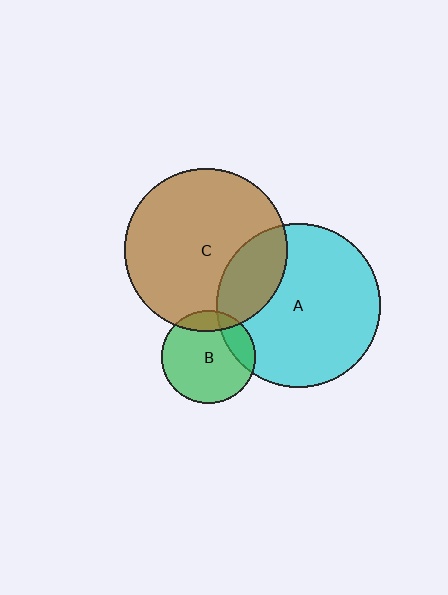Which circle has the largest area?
Circle A (cyan).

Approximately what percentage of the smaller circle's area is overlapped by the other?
Approximately 25%.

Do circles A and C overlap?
Yes.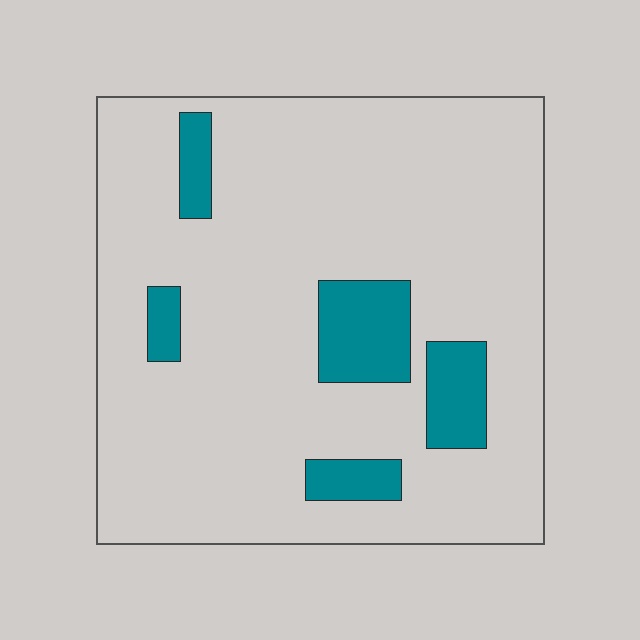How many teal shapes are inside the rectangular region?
5.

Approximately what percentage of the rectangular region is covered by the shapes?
Approximately 15%.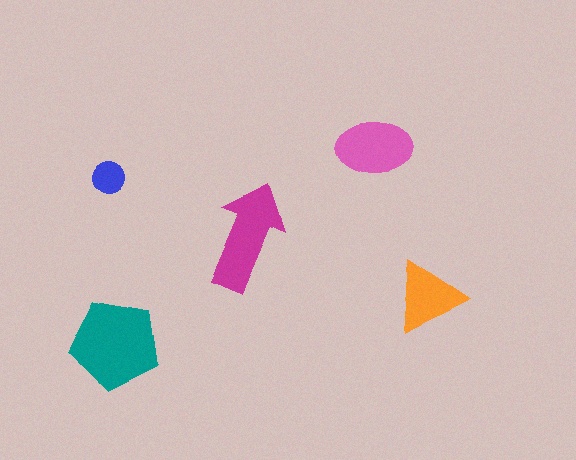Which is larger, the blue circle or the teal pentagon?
The teal pentagon.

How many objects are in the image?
There are 5 objects in the image.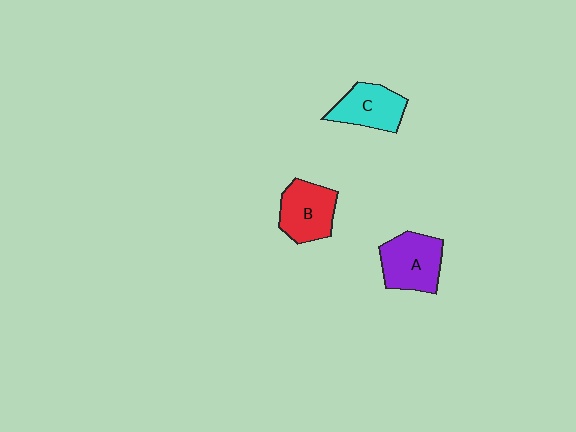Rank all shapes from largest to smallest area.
From largest to smallest: A (purple), B (red), C (cyan).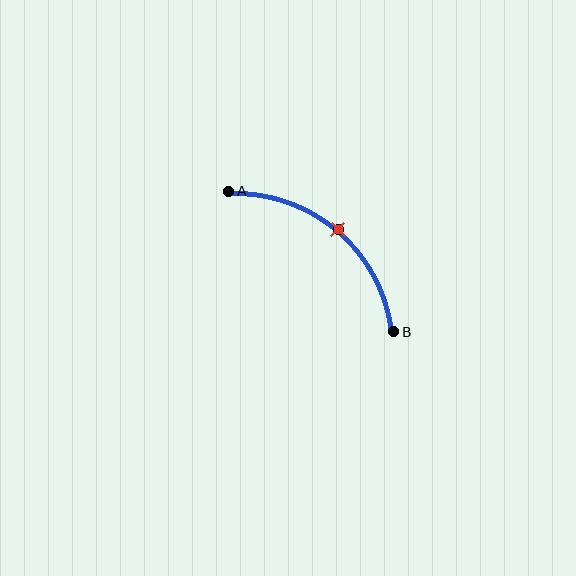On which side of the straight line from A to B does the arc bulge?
The arc bulges above and to the right of the straight line connecting A and B.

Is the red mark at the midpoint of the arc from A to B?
Yes. The red mark lies on the arc at equal arc-length from both A and B — it is the arc midpoint.